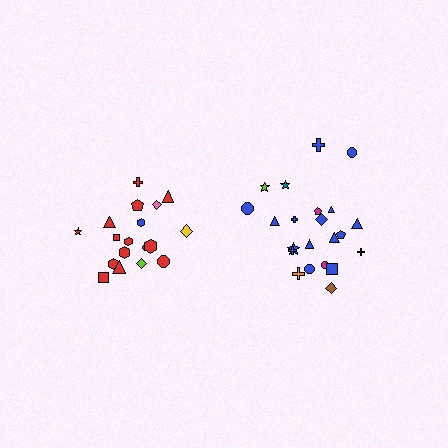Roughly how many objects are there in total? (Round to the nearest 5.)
Roughly 40 objects in total.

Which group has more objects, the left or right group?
The right group.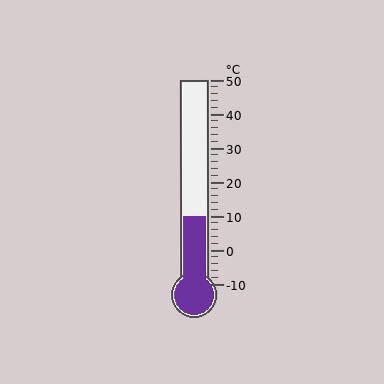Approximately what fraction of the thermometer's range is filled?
The thermometer is filled to approximately 35% of its range.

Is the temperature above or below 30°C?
The temperature is below 30°C.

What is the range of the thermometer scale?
The thermometer scale ranges from -10°C to 50°C.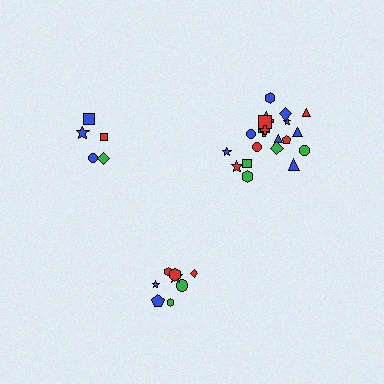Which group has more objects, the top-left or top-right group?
The top-right group.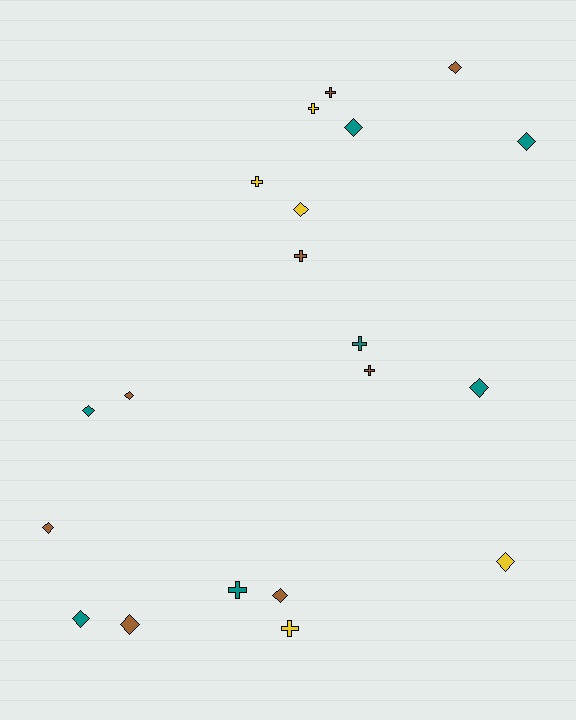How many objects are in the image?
There are 20 objects.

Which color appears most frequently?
Brown, with 8 objects.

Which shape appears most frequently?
Diamond, with 12 objects.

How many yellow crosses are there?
There are 3 yellow crosses.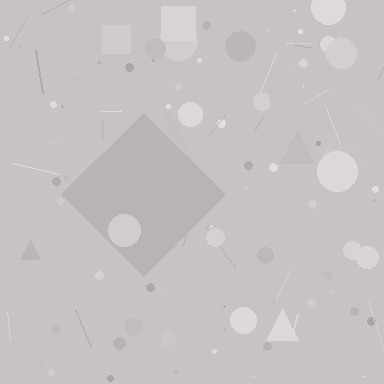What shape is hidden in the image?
A diamond is hidden in the image.